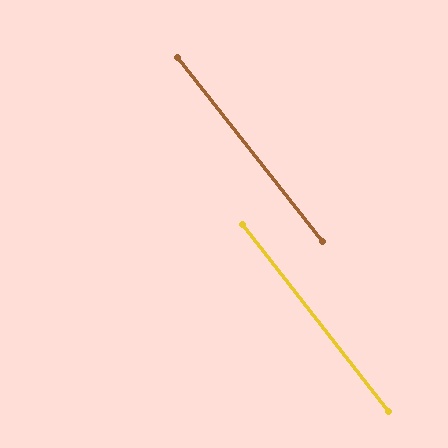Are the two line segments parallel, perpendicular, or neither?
Parallel — their directions differ by only 0.4°.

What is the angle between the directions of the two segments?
Approximately 0 degrees.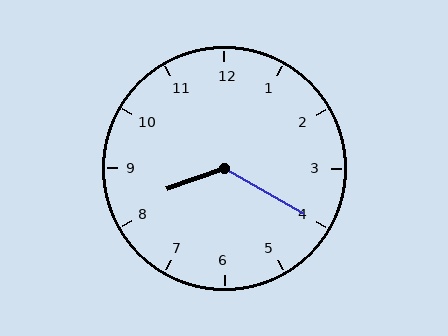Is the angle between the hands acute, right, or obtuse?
It is obtuse.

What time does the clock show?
8:20.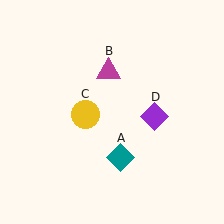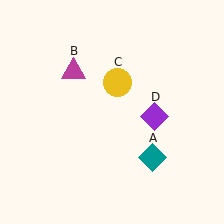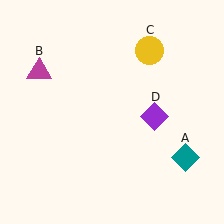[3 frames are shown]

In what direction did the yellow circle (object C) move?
The yellow circle (object C) moved up and to the right.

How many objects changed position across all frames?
3 objects changed position: teal diamond (object A), magenta triangle (object B), yellow circle (object C).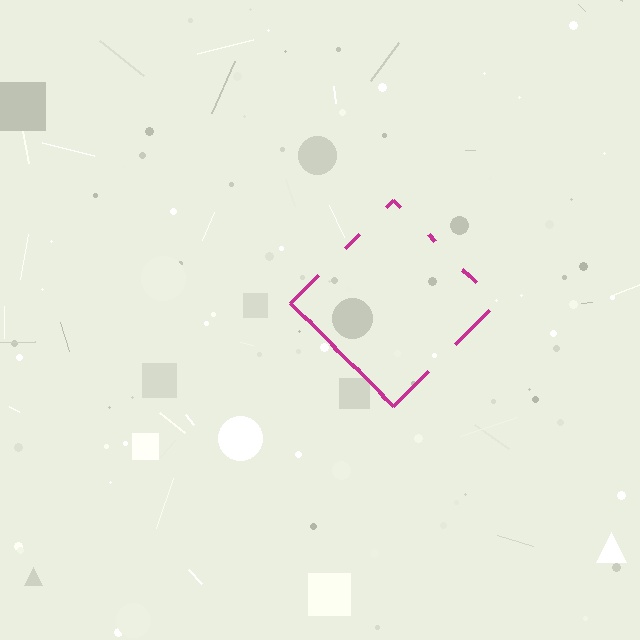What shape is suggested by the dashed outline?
The dashed outline suggests a diamond.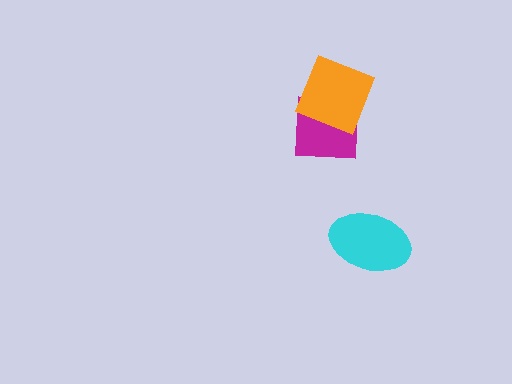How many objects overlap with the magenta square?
1 object overlaps with the magenta square.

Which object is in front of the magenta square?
The orange square is in front of the magenta square.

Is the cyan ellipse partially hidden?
No, no other shape covers it.